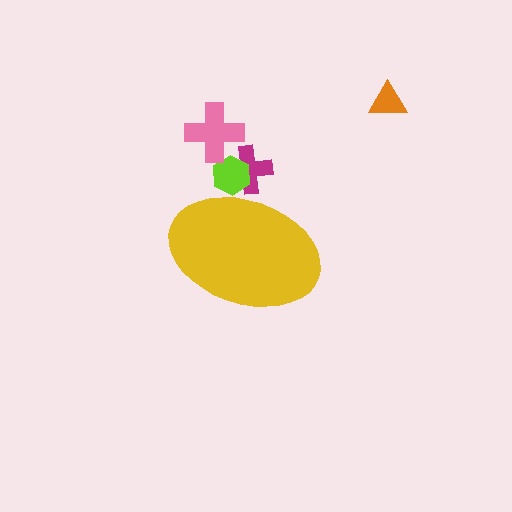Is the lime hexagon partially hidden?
Yes, the lime hexagon is partially hidden behind the yellow ellipse.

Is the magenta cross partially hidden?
Yes, the magenta cross is partially hidden behind the yellow ellipse.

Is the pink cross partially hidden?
No, the pink cross is fully visible.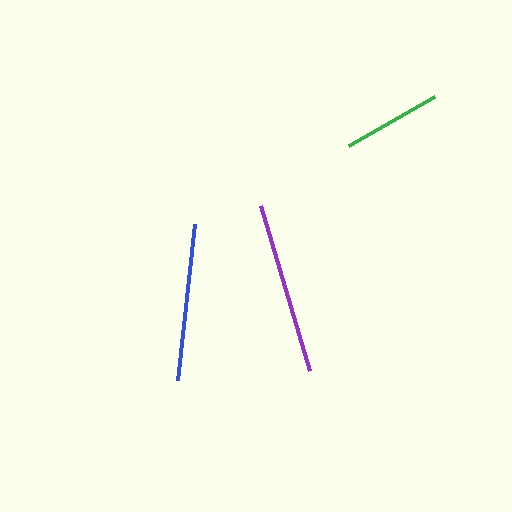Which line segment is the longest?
The purple line is the longest at approximately 173 pixels.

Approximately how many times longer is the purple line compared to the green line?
The purple line is approximately 1.8 times the length of the green line.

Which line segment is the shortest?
The green line is the shortest at approximately 99 pixels.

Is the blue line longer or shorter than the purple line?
The purple line is longer than the blue line.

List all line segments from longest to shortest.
From longest to shortest: purple, blue, green.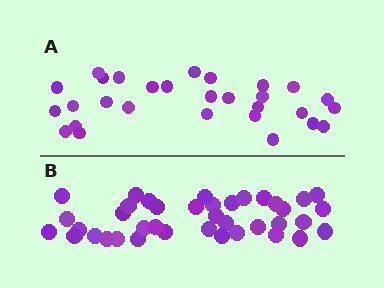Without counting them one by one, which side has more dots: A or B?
Region B (the bottom region) has more dots.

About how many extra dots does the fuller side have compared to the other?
Region B has roughly 10 or so more dots than region A.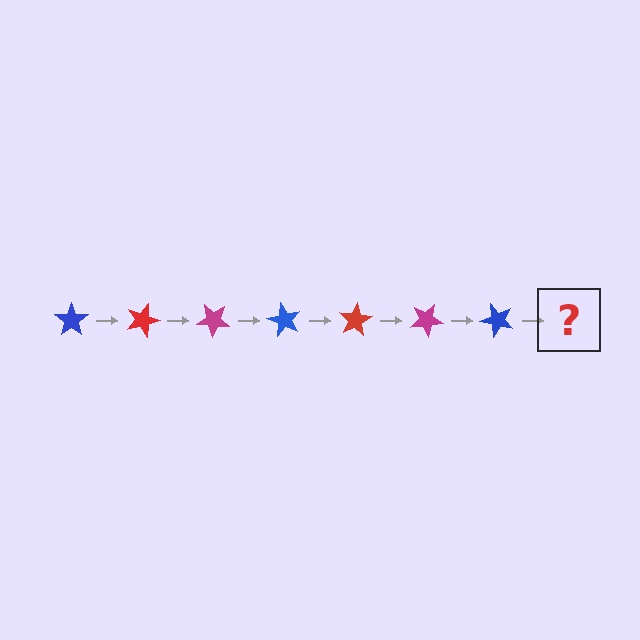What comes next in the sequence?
The next element should be a red star, rotated 140 degrees from the start.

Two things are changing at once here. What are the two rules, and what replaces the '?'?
The two rules are that it rotates 20 degrees each step and the color cycles through blue, red, and magenta. The '?' should be a red star, rotated 140 degrees from the start.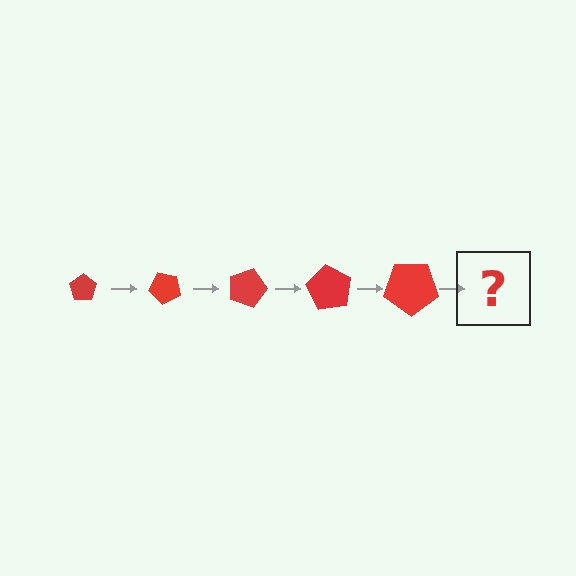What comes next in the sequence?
The next element should be a pentagon, larger than the previous one and rotated 225 degrees from the start.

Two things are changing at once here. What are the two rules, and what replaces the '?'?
The two rules are that the pentagon grows larger each step and it rotates 45 degrees each step. The '?' should be a pentagon, larger than the previous one and rotated 225 degrees from the start.